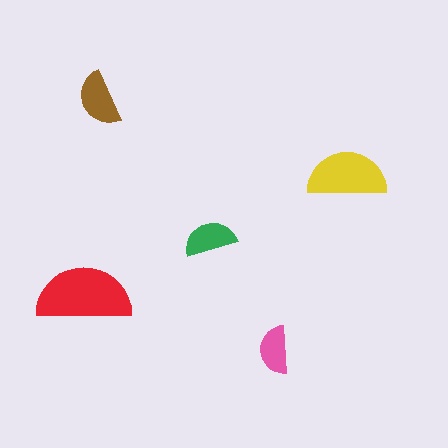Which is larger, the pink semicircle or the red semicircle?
The red one.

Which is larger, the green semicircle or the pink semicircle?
The green one.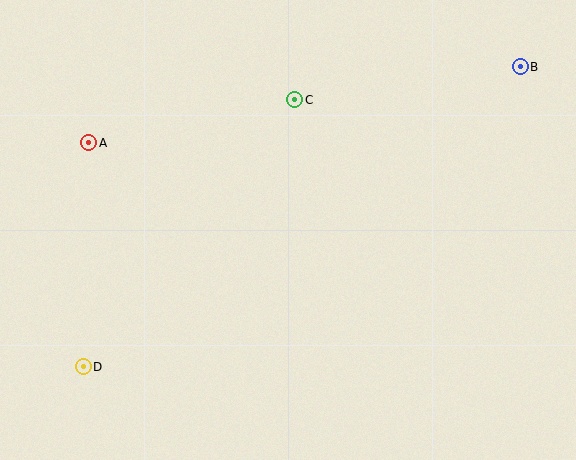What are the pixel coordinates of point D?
Point D is at (83, 367).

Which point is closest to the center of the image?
Point C at (295, 100) is closest to the center.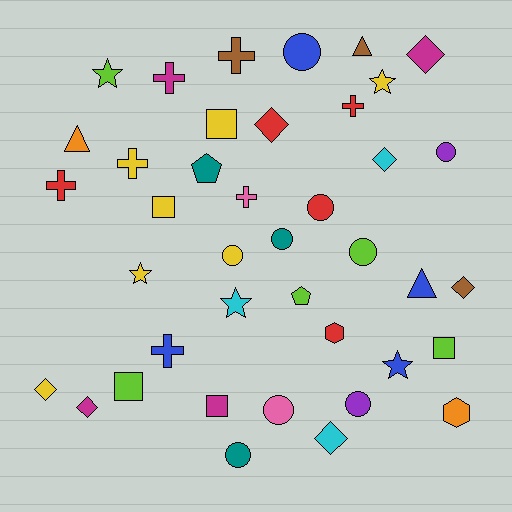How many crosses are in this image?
There are 7 crosses.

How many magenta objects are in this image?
There are 4 magenta objects.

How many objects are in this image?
There are 40 objects.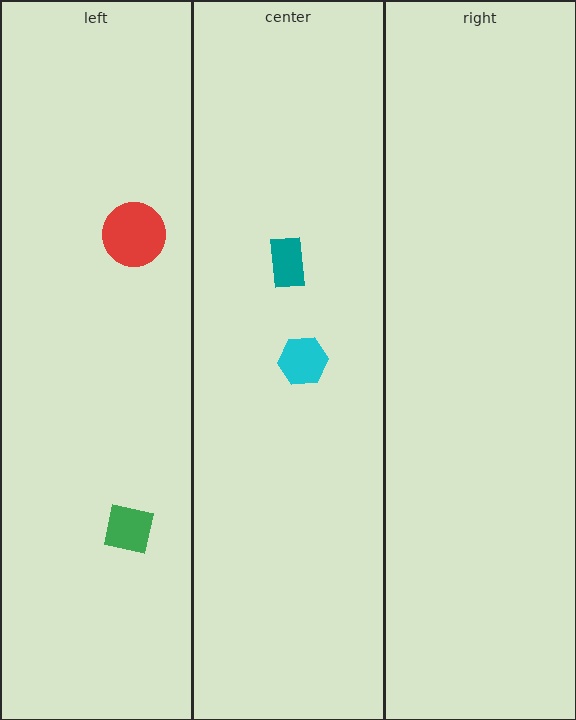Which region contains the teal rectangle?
The center region.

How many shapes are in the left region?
2.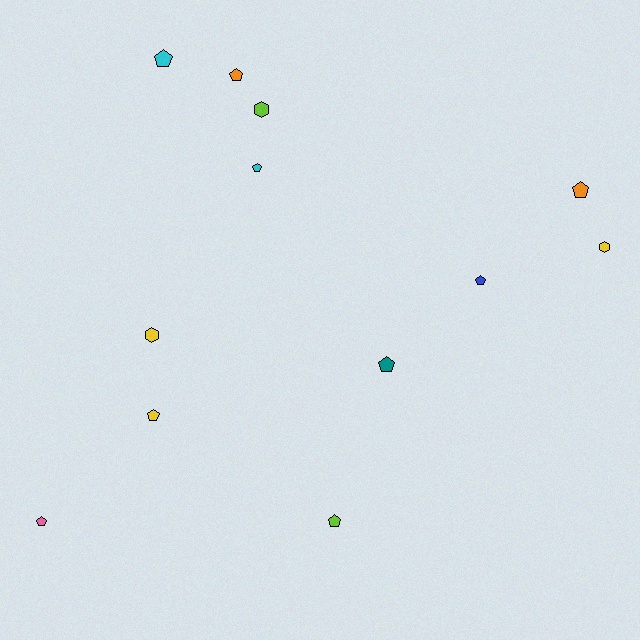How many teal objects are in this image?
There is 1 teal object.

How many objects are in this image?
There are 12 objects.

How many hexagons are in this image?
There are 3 hexagons.